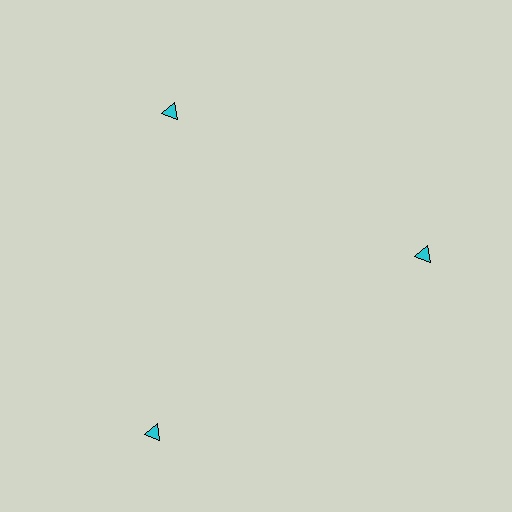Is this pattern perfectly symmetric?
No. The 3 cyan triangles are arranged in a ring, but one element near the 7 o'clock position is pushed outward from the center, breaking the 3-fold rotational symmetry.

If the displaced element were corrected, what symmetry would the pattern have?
It would have 3-fold rotational symmetry — the pattern would map onto itself every 120 degrees.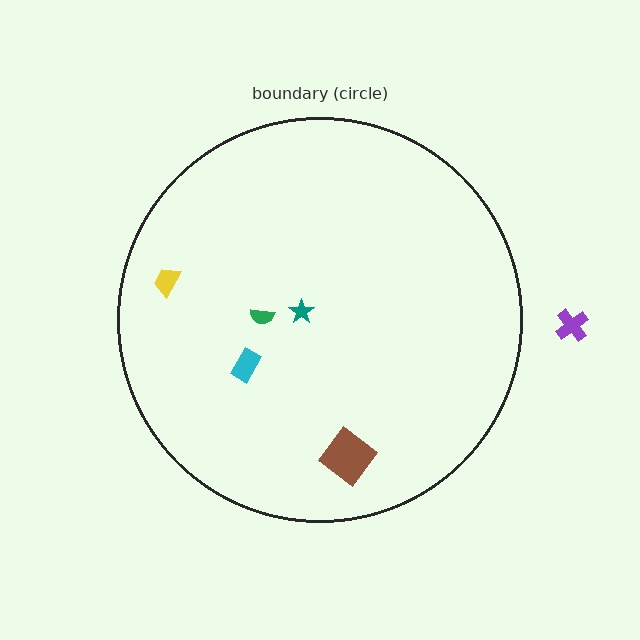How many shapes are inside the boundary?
5 inside, 1 outside.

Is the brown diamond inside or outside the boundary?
Inside.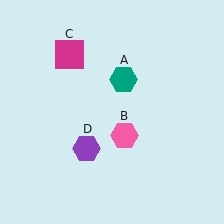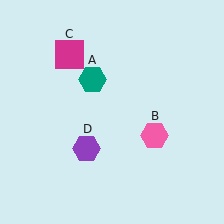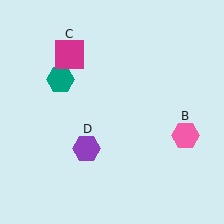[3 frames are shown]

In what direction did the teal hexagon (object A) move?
The teal hexagon (object A) moved left.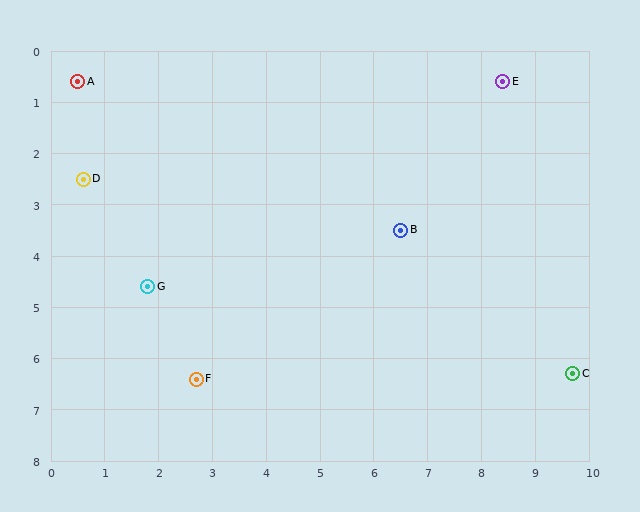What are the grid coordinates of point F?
Point F is at approximately (2.7, 6.4).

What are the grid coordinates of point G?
Point G is at approximately (1.8, 4.6).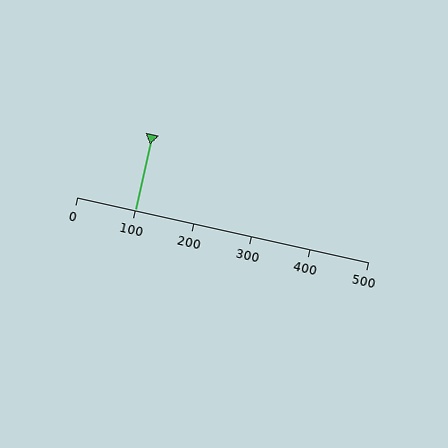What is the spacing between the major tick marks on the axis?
The major ticks are spaced 100 apart.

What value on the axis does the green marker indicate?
The marker indicates approximately 100.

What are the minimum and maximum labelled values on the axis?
The axis runs from 0 to 500.